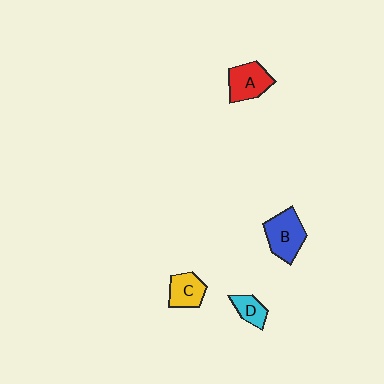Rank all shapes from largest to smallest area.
From largest to smallest: B (blue), A (red), C (yellow), D (cyan).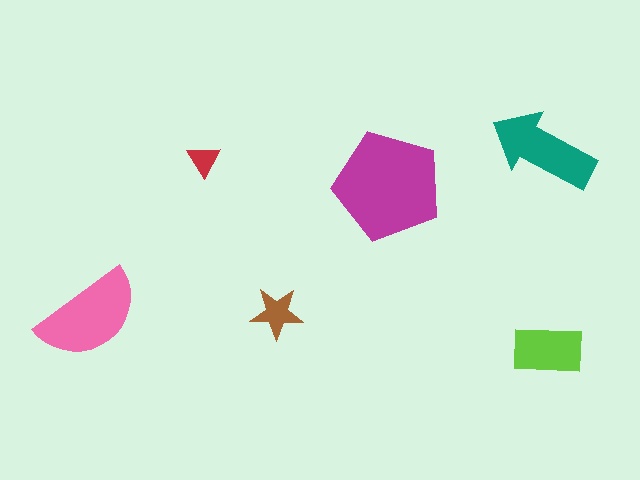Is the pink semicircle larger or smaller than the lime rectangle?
Larger.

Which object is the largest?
The magenta pentagon.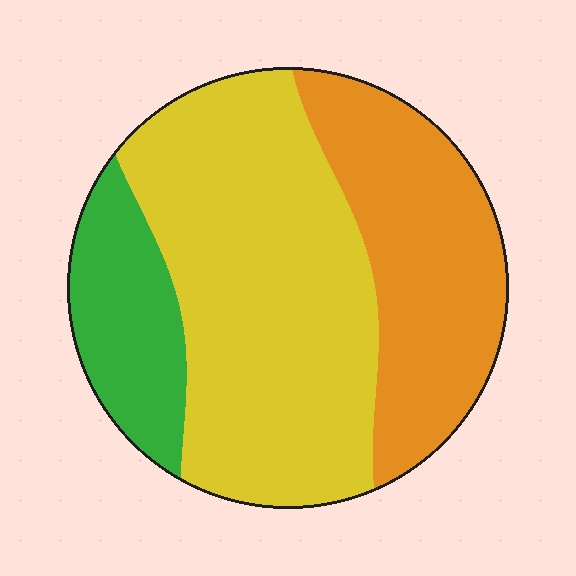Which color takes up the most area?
Yellow, at roughly 55%.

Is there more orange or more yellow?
Yellow.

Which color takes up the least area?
Green, at roughly 15%.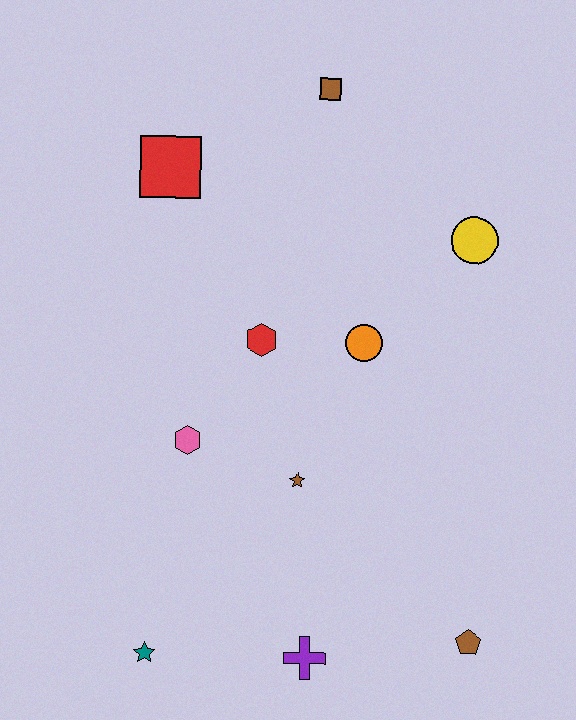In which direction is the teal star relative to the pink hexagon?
The teal star is below the pink hexagon.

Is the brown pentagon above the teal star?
Yes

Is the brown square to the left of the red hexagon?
No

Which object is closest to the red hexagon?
The orange circle is closest to the red hexagon.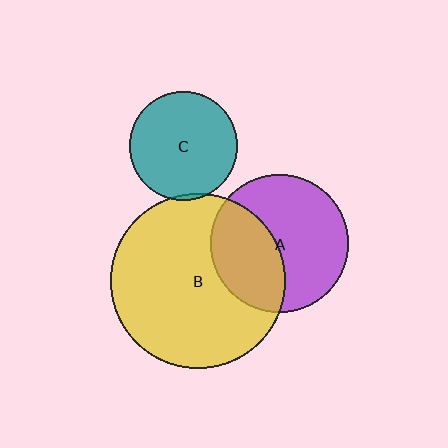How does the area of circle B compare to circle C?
Approximately 2.6 times.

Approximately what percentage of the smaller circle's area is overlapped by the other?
Approximately 40%.